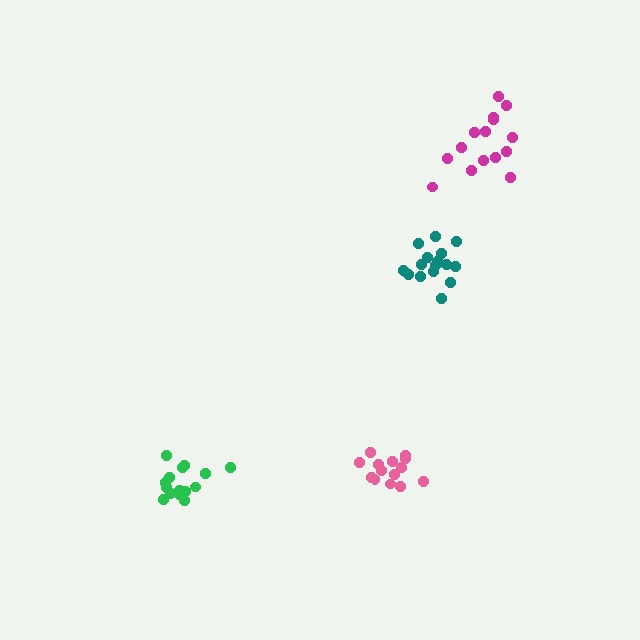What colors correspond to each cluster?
The clusters are colored: teal, pink, green, magenta.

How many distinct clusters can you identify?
There are 4 distinct clusters.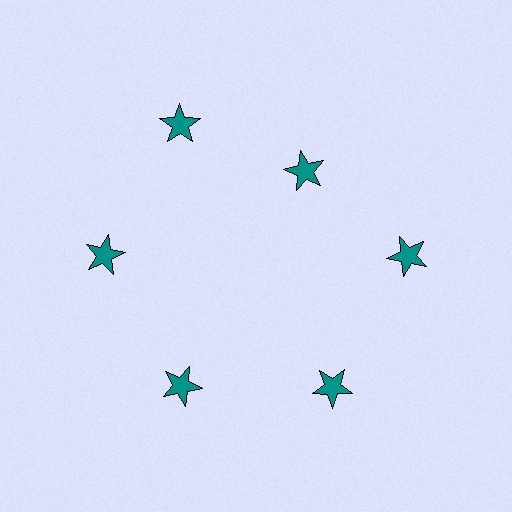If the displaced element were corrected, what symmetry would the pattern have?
It would have 6-fold rotational symmetry — the pattern would map onto itself every 60 degrees.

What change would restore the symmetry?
The symmetry would be restored by moving it outward, back onto the ring so that all 6 stars sit at equal angles and equal distance from the center.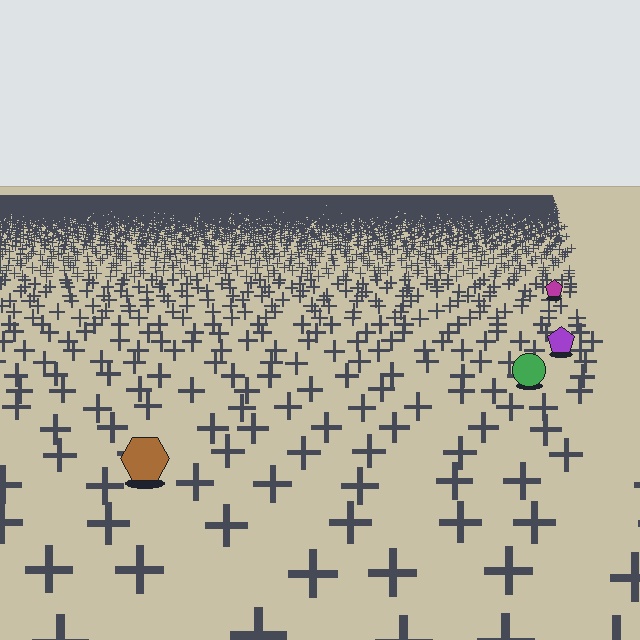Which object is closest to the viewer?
The brown hexagon is closest. The texture marks near it are larger and more spread out.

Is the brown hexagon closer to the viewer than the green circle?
Yes. The brown hexagon is closer — you can tell from the texture gradient: the ground texture is coarser near it.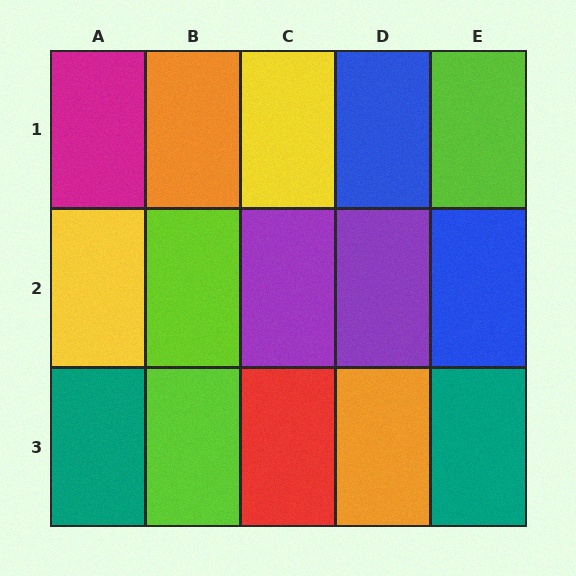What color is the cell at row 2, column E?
Blue.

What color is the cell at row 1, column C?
Yellow.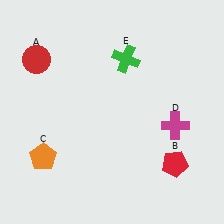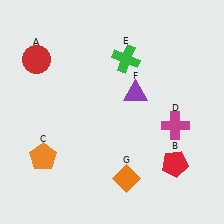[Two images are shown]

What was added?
A purple triangle (F), an orange diamond (G) were added in Image 2.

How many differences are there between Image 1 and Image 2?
There are 2 differences between the two images.